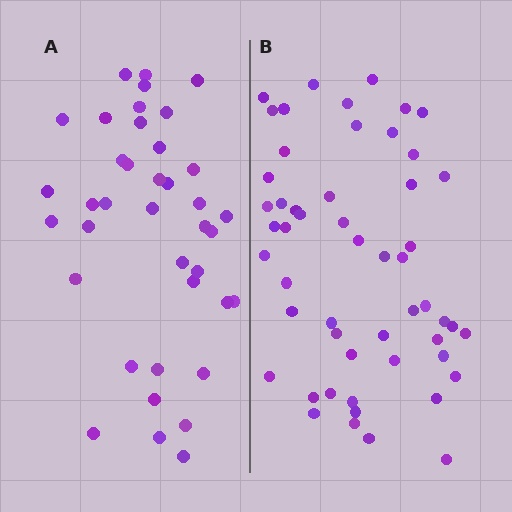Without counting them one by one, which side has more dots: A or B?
Region B (the right region) has more dots.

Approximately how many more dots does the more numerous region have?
Region B has approximately 15 more dots than region A.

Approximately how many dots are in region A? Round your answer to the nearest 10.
About 40 dots. (The exact count is 39, which rounds to 40.)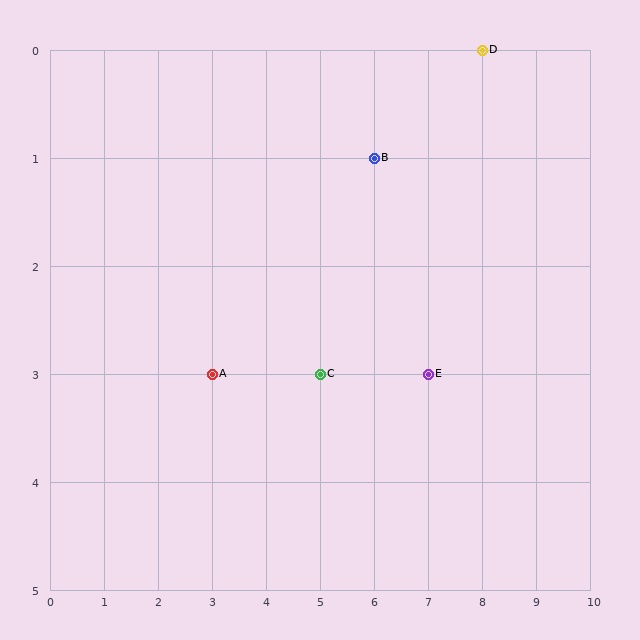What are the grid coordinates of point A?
Point A is at grid coordinates (3, 3).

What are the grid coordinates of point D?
Point D is at grid coordinates (8, 0).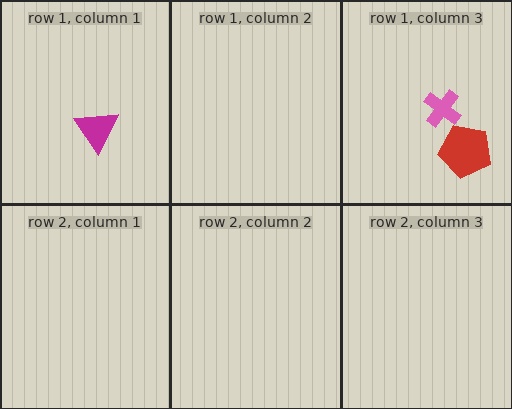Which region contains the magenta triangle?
The row 1, column 1 region.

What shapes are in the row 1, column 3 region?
The red pentagon, the pink cross.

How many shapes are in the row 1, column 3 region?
2.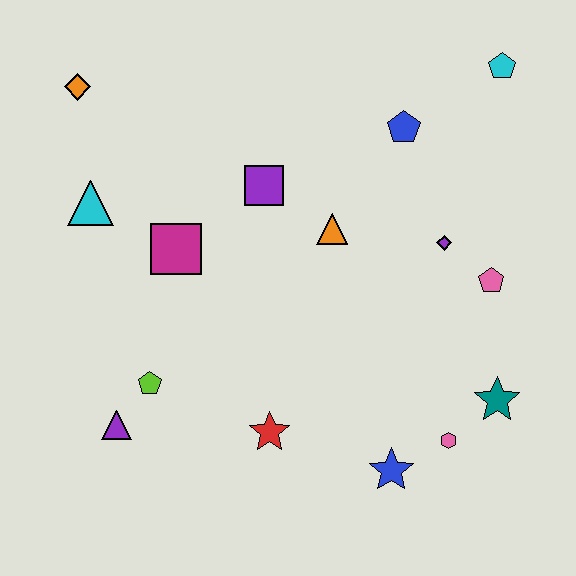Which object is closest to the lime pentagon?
The purple triangle is closest to the lime pentagon.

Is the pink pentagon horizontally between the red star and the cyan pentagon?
Yes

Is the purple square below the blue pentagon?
Yes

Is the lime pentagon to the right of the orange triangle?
No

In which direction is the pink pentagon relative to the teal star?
The pink pentagon is above the teal star.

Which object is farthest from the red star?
The cyan pentagon is farthest from the red star.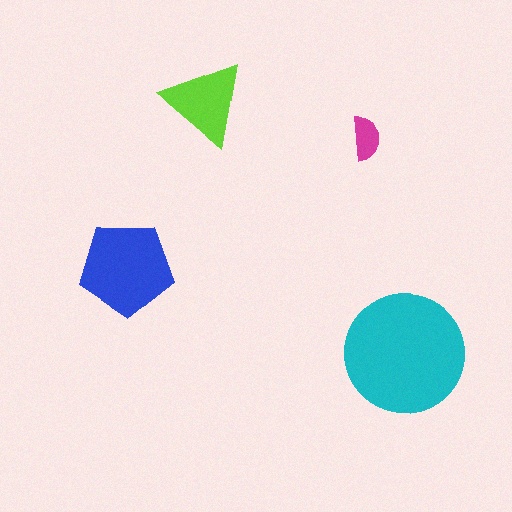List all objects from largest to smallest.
The cyan circle, the blue pentagon, the lime triangle, the magenta semicircle.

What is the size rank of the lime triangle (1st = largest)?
3rd.